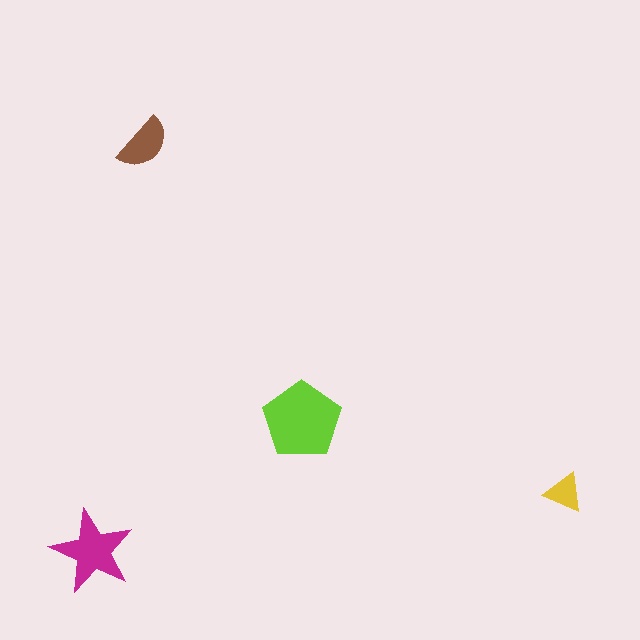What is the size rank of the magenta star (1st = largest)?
2nd.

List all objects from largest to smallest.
The lime pentagon, the magenta star, the brown semicircle, the yellow triangle.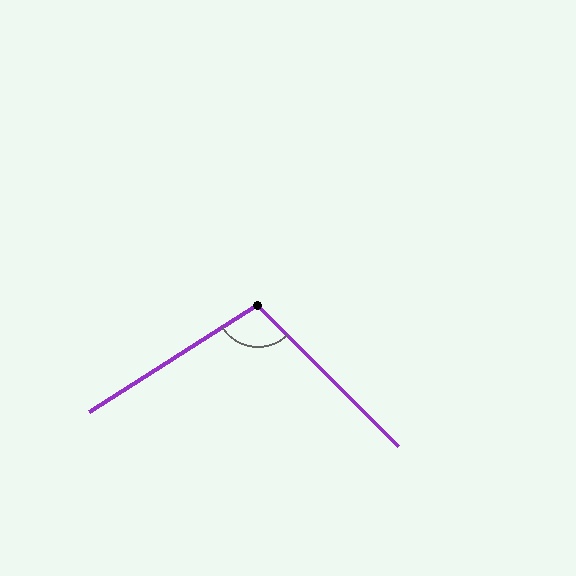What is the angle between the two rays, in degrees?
Approximately 103 degrees.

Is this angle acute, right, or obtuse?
It is obtuse.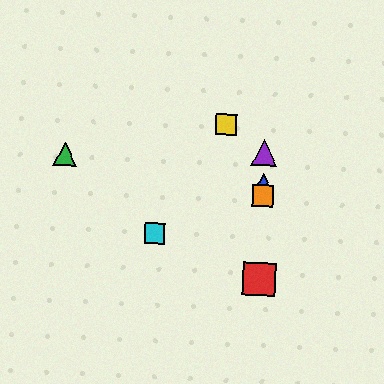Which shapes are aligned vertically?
The red square, the blue triangle, the purple triangle, the orange square are aligned vertically.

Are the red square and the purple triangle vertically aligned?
Yes, both are at x≈259.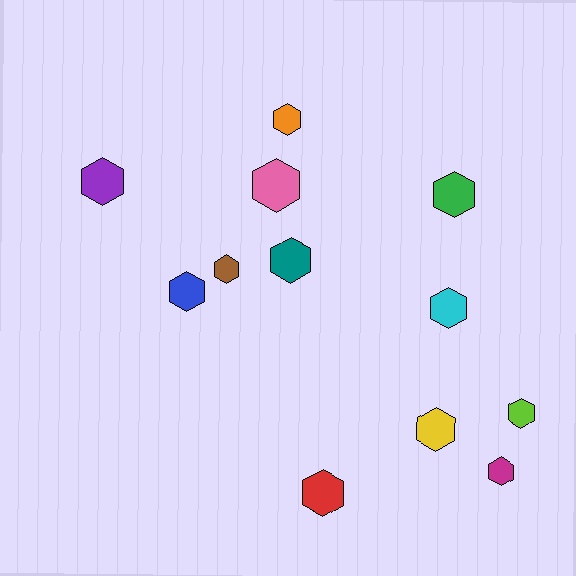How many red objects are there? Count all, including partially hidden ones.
There is 1 red object.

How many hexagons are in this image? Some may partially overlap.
There are 12 hexagons.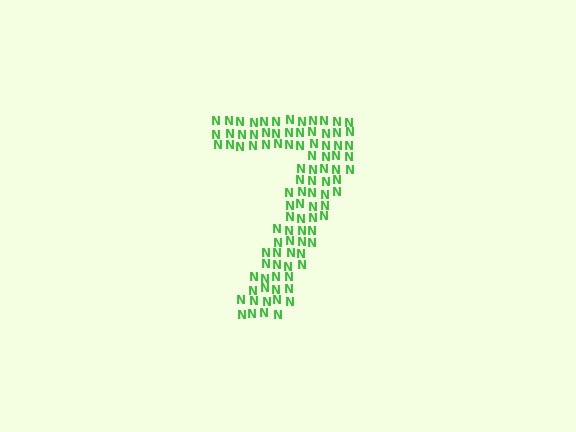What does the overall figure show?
The overall figure shows the digit 7.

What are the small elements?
The small elements are letter N's.